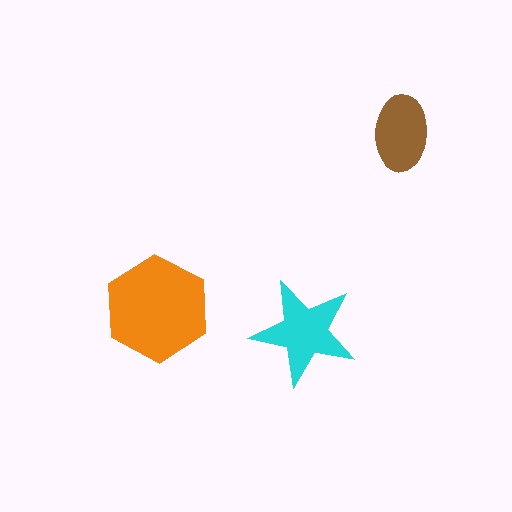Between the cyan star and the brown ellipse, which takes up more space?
The cyan star.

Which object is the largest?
The orange hexagon.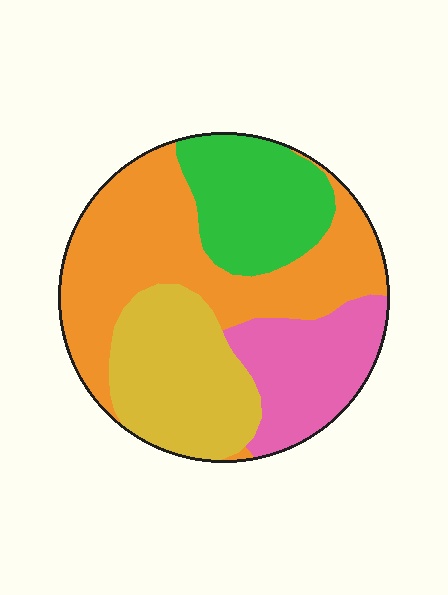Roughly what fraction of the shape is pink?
Pink covers around 20% of the shape.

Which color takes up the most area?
Orange, at roughly 40%.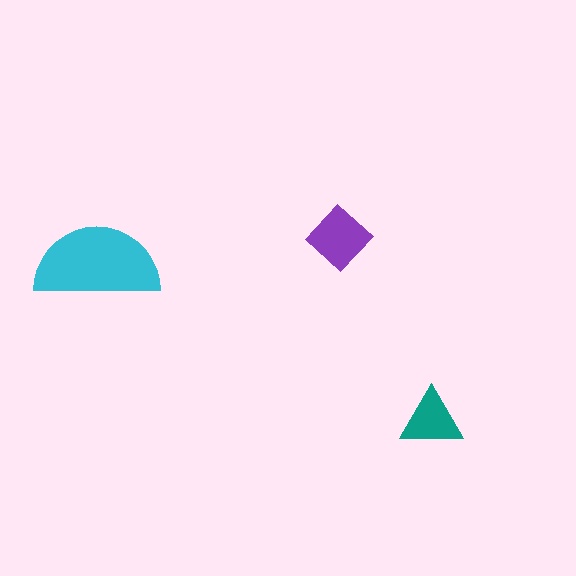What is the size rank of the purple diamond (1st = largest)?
2nd.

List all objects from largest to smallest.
The cyan semicircle, the purple diamond, the teal triangle.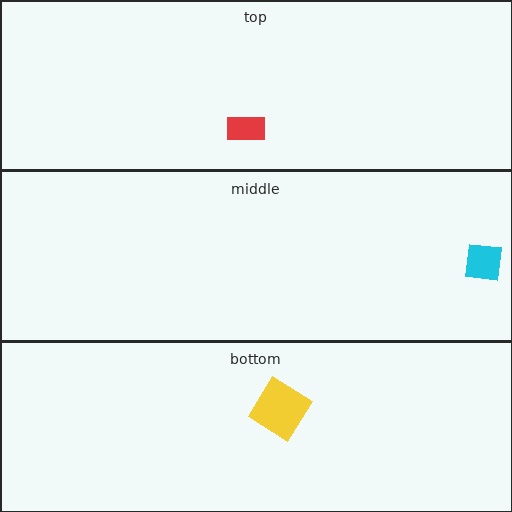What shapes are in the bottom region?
The yellow diamond.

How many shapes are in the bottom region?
1.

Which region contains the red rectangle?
The top region.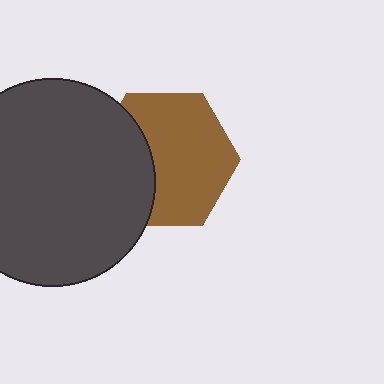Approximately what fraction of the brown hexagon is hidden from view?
Roughly 34% of the brown hexagon is hidden behind the dark gray circle.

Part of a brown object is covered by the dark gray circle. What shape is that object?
It is a hexagon.